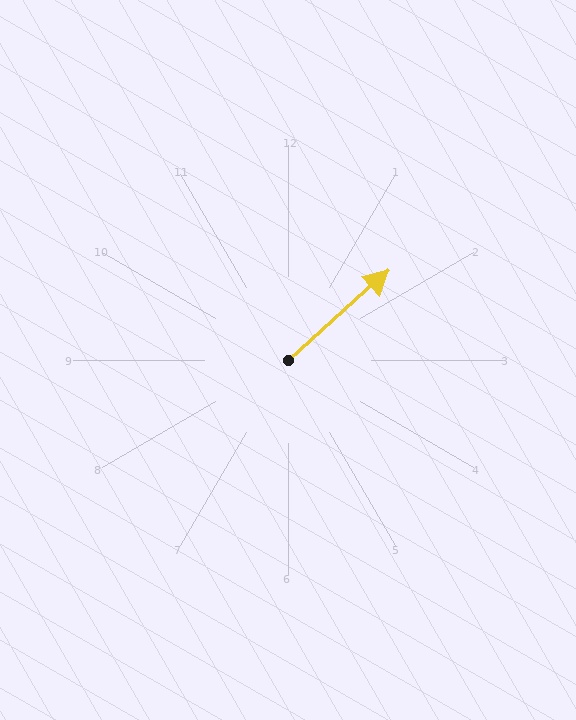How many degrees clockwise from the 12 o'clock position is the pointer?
Approximately 48 degrees.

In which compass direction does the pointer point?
Northeast.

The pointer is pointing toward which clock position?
Roughly 2 o'clock.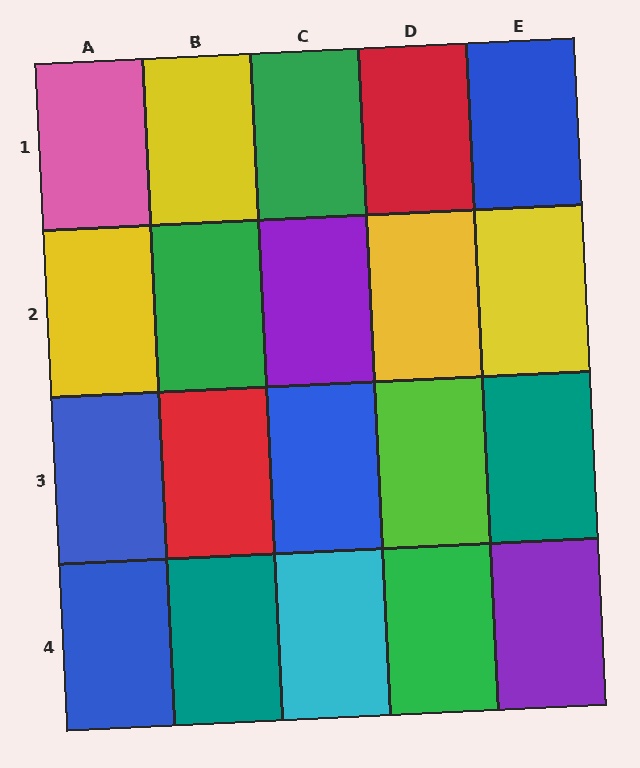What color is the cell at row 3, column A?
Blue.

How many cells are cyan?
1 cell is cyan.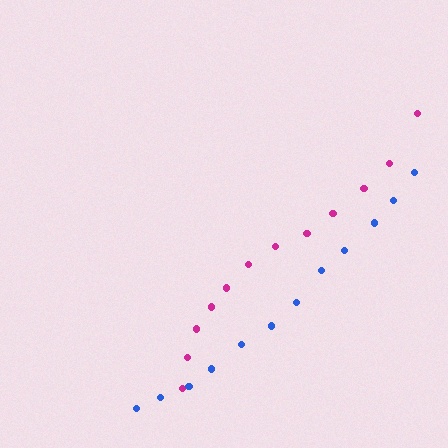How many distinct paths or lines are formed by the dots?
There are 2 distinct paths.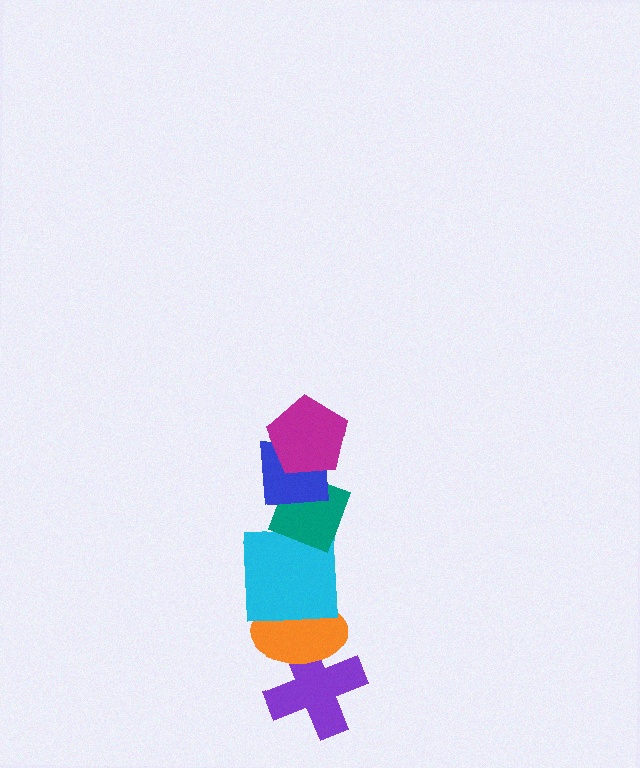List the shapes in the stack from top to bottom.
From top to bottom: the magenta pentagon, the blue square, the teal diamond, the cyan square, the orange ellipse, the purple cross.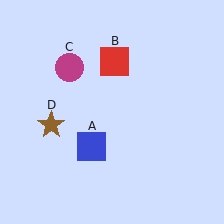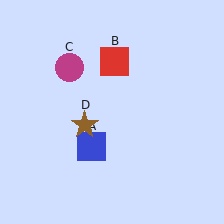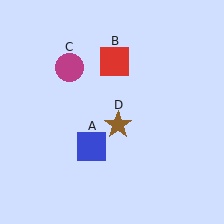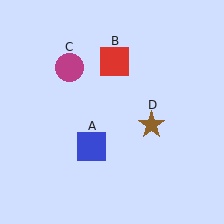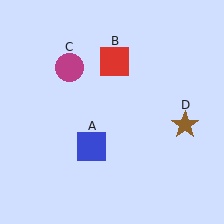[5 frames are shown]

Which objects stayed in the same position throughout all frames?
Blue square (object A) and red square (object B) and magenta circle (object C) remained stationary.